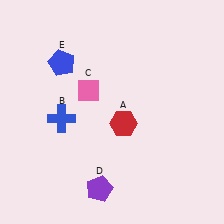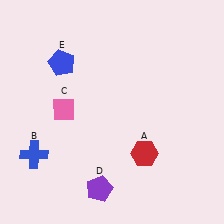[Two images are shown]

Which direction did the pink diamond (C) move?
The pink diamond (C) moved left.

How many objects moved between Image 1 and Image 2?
3 objects moved between the two images.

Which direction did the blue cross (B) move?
The blue cross (B) moved down.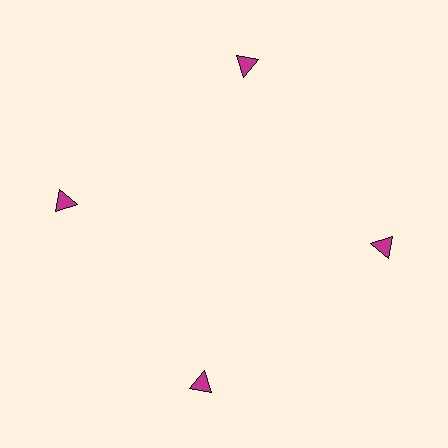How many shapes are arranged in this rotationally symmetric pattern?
There are 4 shapes, arranged in 4 groups of 1.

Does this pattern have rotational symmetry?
Yes, this pattern has 4-fold rotational symmetry. It looks the same after rotating 90 degrees around the center.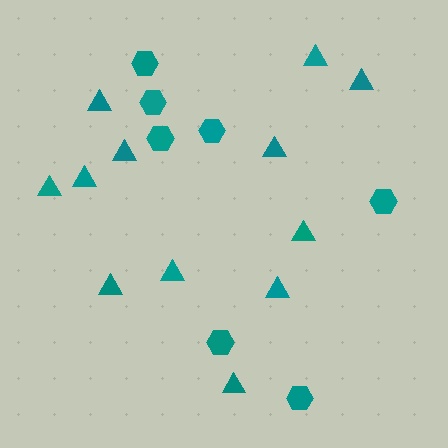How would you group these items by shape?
There are 2 groups: one group of hexagons (7) and one group of triangles (12).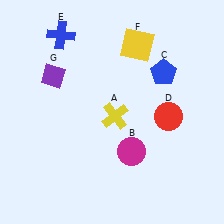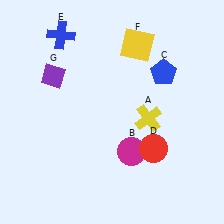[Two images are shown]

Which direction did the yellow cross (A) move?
The yellow cross (A) moved right.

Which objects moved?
The objects that moved are: the yellow cross (A), the red circle (D).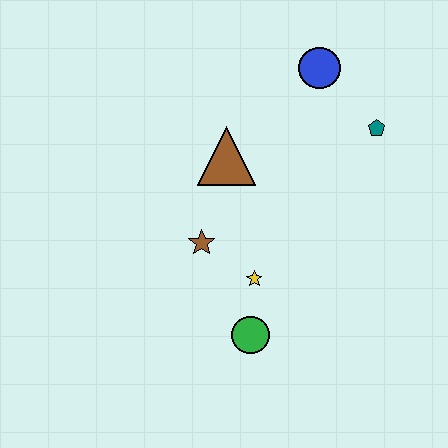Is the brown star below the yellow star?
No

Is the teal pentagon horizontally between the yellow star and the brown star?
No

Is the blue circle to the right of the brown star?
Yes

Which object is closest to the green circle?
The yellow star is closest to the green circle.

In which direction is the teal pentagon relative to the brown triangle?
The teal pentagon is to the right of the brown triangle.